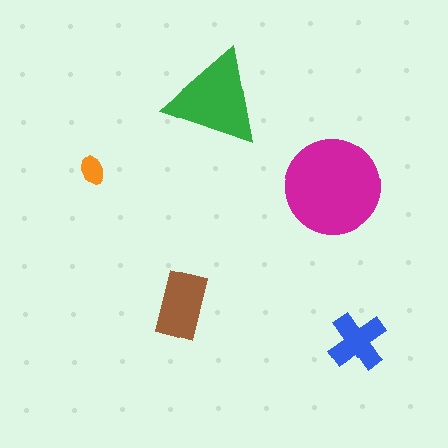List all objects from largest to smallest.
The magenta circle, the green triangle, the brown rectangle, the blue cross, the orange ellipse.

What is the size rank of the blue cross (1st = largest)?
4th.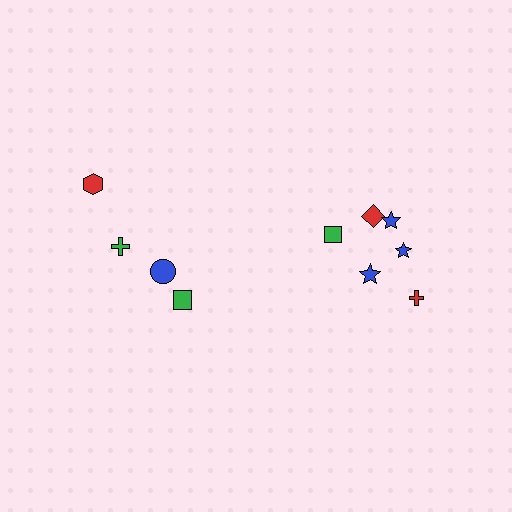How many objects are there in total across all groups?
There are 10 objects.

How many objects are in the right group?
There are 6 objects.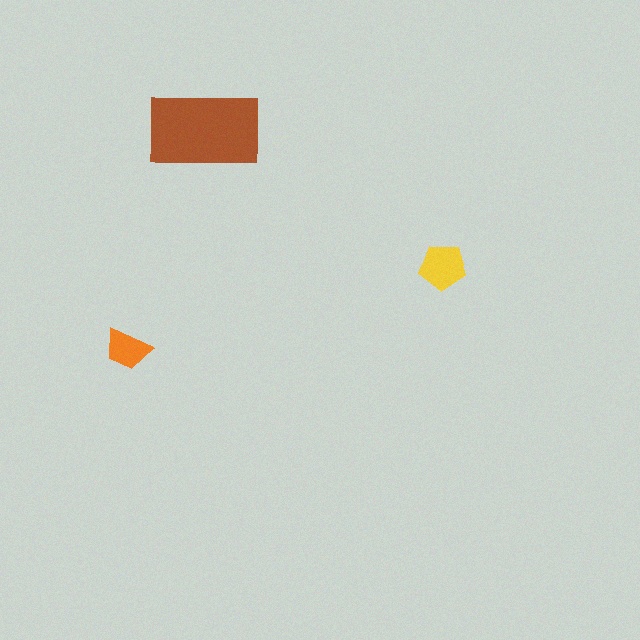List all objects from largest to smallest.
The brown rectangle, the yellow pentagon, the orange trapezoid.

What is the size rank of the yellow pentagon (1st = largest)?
2nd.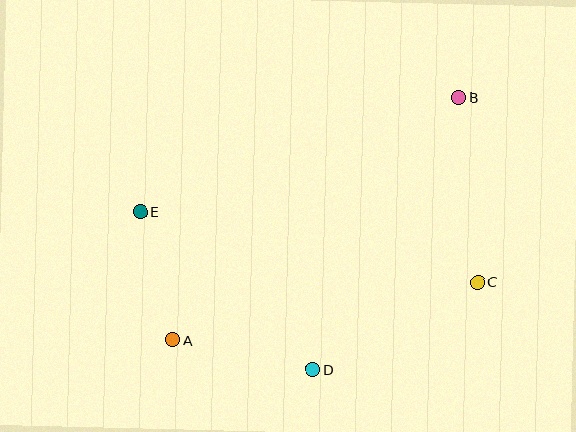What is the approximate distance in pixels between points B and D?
The distance between B and D is approximately 308 pixels.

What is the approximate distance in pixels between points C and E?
The distance between C and E is approximately 345 pixels.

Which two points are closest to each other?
Points A and E are closest to each other.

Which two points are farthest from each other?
Points A and B are farthest from each other.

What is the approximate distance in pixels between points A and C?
The distance between A and C is approximately 311 pixels.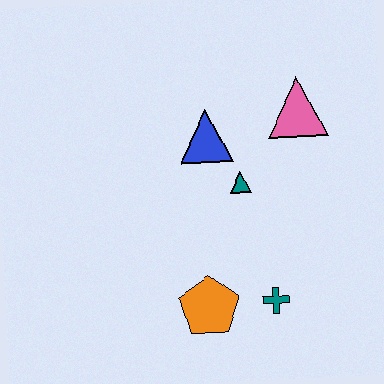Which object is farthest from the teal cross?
The pink triangle is farthest from the teal cross.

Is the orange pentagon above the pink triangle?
No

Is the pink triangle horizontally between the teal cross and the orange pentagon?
No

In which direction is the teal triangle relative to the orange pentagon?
The teal triangle is above the orange pentagon.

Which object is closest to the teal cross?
The orange pentagon is closest to the teal cross.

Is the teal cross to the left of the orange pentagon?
No